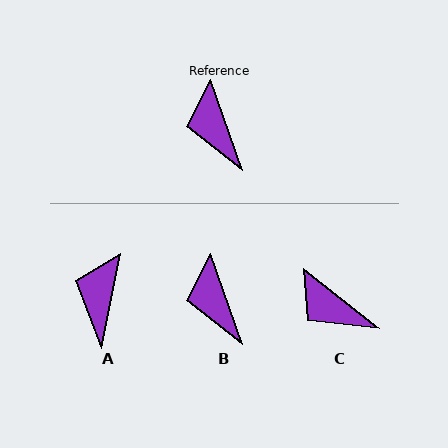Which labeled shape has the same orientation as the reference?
B.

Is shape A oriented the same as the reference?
No, it is off by about 31 degrees.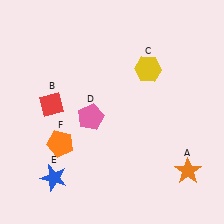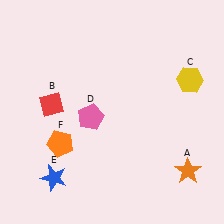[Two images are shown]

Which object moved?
The yellow hexagon (C) moved right.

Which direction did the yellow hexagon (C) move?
The yellow hexagon (C) moved right.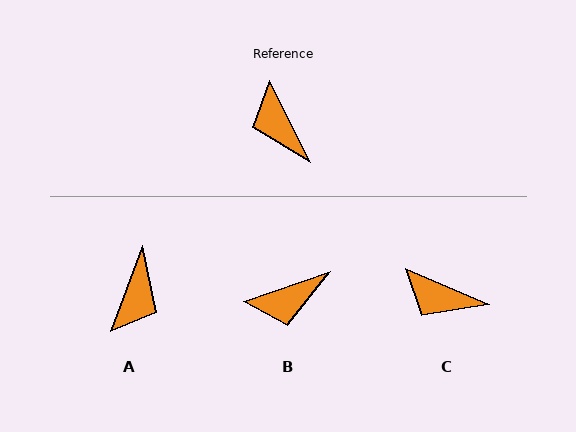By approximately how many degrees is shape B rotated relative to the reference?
Approximately 83 degrees counter-clockwise.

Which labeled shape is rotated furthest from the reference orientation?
A, about 133 degrees away.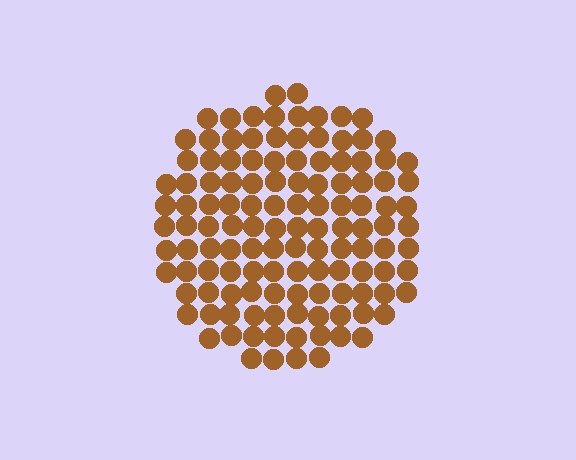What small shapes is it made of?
It is made of small circles.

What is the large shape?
The large shape is a circle.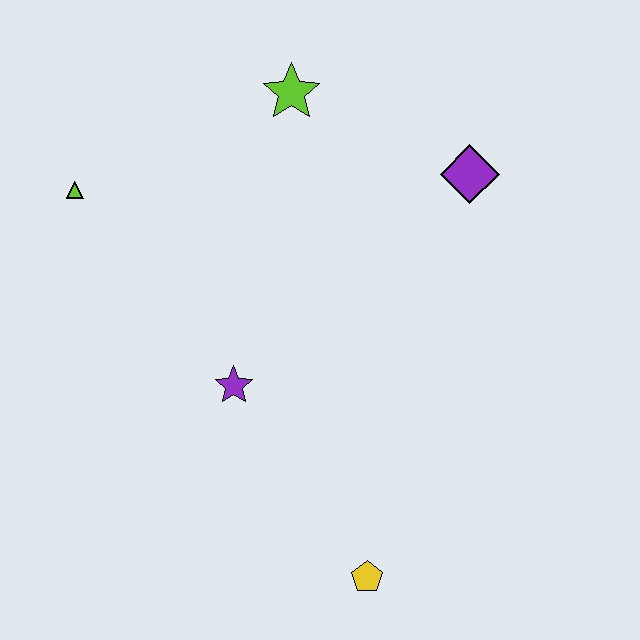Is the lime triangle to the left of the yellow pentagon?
Yes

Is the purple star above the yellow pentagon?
Yes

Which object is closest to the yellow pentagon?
The purple star is closest to the yellow pentagon.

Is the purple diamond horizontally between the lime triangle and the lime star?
No